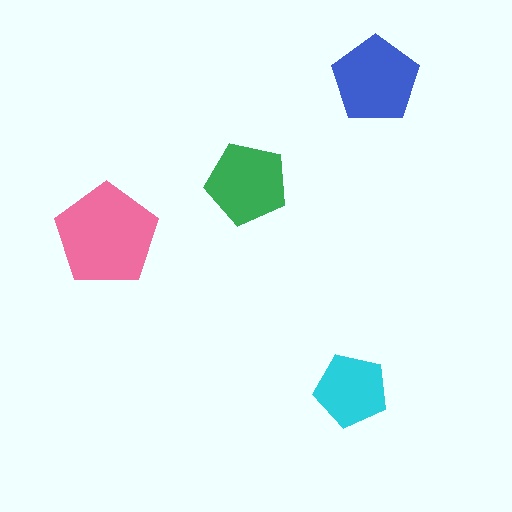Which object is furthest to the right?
The blue pentagon is rightmost.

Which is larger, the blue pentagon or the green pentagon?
The blue one.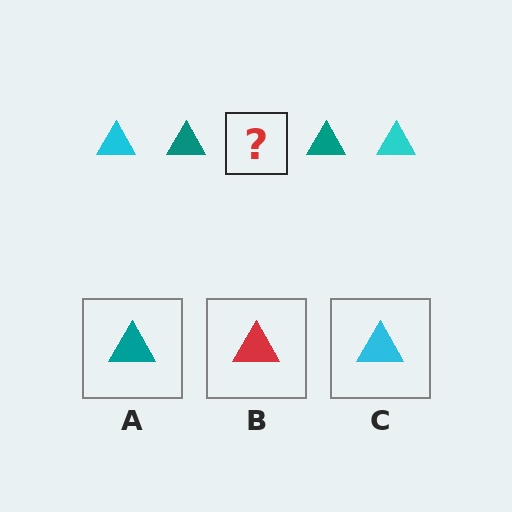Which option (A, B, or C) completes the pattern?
C.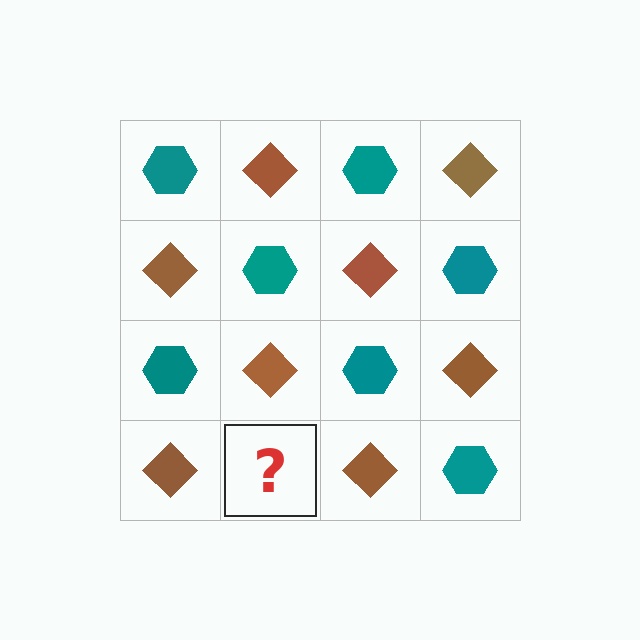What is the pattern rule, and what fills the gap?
The rule is that it alternates teal hexagon and brown diamond in a checkerboard pattern. The gap should be filled with a teal hexagon.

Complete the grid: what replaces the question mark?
The question mark should be replaced with a teal hexagon.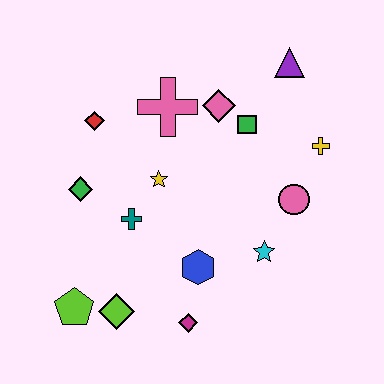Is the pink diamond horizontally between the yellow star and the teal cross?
No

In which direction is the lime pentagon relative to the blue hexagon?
The lime pentagon is to the left of the blue hexagon.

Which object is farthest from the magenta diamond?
The purple triangle is farthest from the magenta diamond.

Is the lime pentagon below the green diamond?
Yes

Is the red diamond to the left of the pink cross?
Yes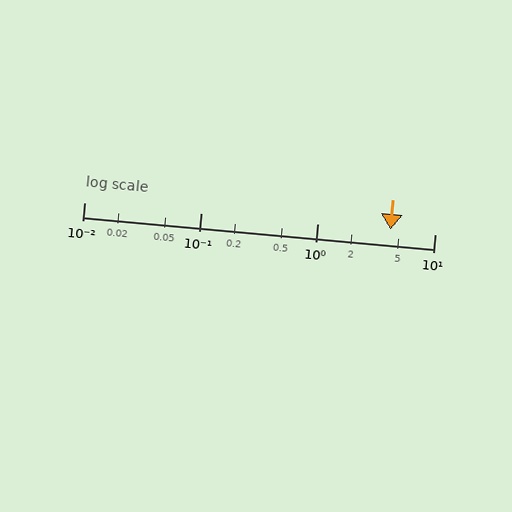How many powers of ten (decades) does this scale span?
The scale spans 3 decades, from 0.01 to 10.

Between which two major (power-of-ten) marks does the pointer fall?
The pointer is between 1 and 10.